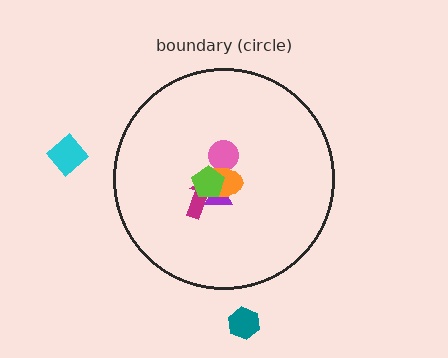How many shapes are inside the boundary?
5 inside, 2 outside.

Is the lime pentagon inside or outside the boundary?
Inside.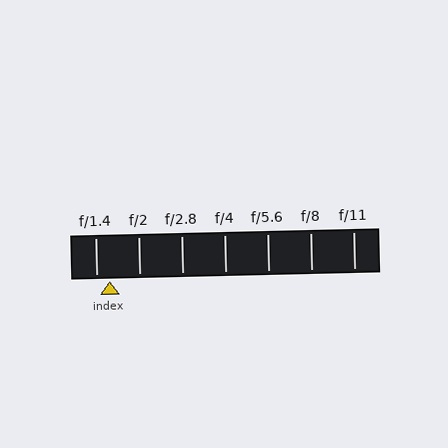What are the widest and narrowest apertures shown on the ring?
The widest aperture shown is f/1.4 and the narrowest is f/11.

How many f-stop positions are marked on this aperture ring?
There are 7 f-stop positions marked.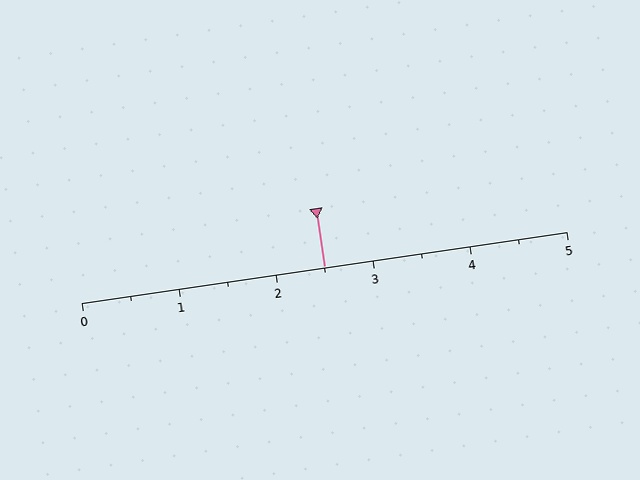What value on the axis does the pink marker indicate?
The marker indicates approximately 2.5.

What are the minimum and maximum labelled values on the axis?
The axis runs from 0 to 5.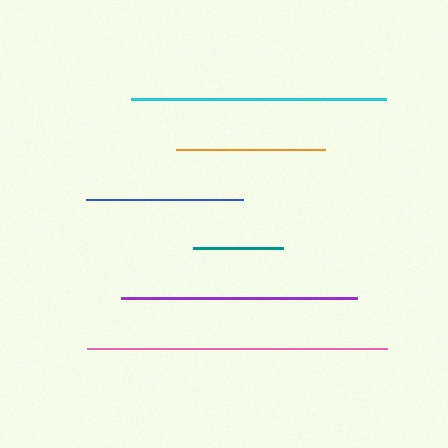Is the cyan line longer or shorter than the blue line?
The cyan line is longer than the blue line.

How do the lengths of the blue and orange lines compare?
The blue and orange lines are approximately the same length.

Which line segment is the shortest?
The teal line is the shortest at approximately 90 pixels.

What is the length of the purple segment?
The purple segment is approximately 236 pixels long.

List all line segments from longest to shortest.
From longest to shortest: pink, cyan, purple, blue, orange, teal.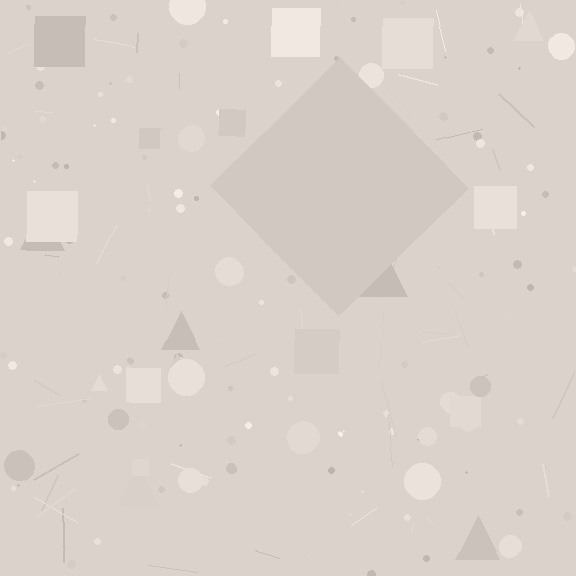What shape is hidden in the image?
A diamond is hidden in the image.